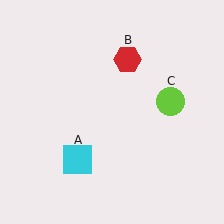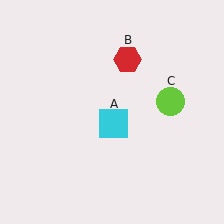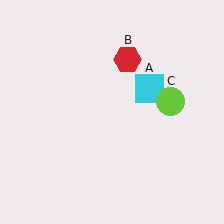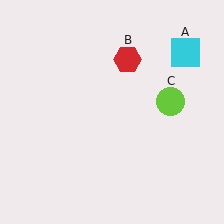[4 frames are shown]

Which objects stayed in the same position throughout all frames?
Red hexagon (object B) and lime circle (object C) remained stationary.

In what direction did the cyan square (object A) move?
The cyan square (object A) moved up and to the right.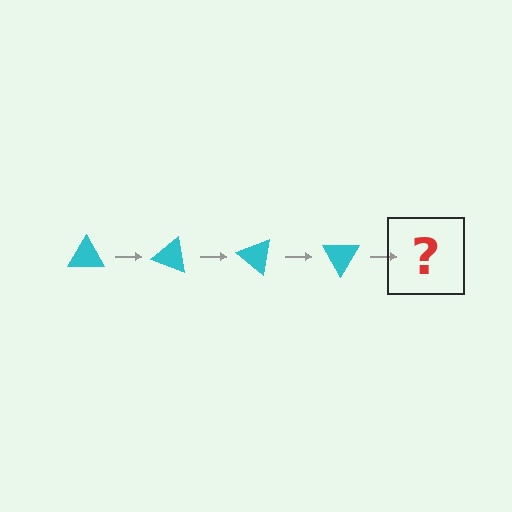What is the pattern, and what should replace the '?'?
The pattern is that the triangle rotates 20 degrees each step. The '?' should be a cyan triangle rotated 80 degrees.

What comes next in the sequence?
The next element should be a cyan triangle rotated 80 degrees.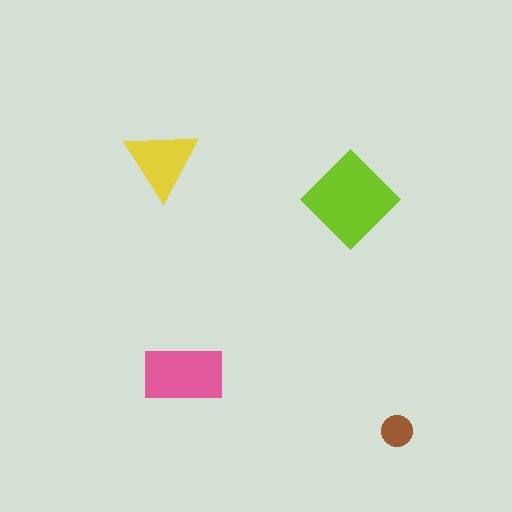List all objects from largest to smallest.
The lime diamond, the pink rectangle, the yellow triangle, the brown circle.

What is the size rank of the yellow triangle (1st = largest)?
3rd.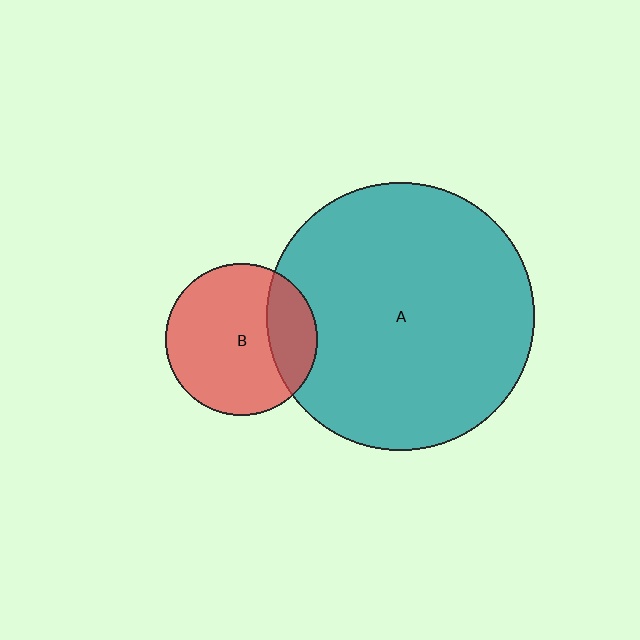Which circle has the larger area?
Circle A (teal).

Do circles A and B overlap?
Yes.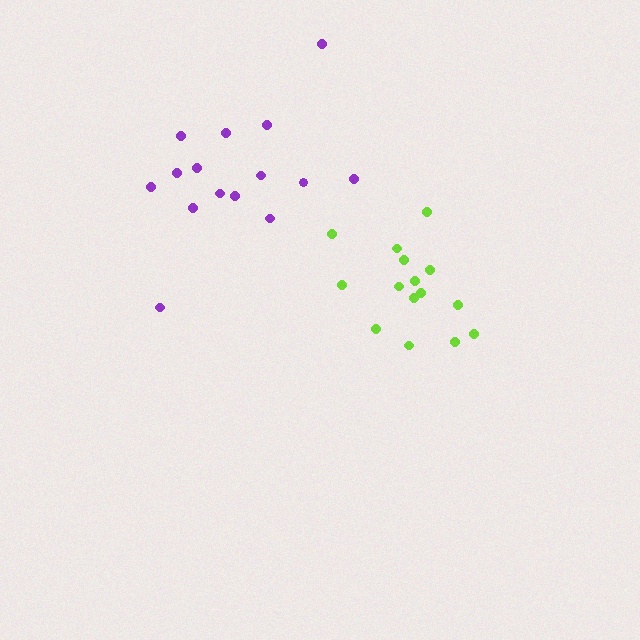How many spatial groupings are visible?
There are 2 spatial groupings.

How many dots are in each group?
Group 1: 15 dots, Group 2: 15 dots (30 total).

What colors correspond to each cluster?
The clusters are colored: purple, lime.